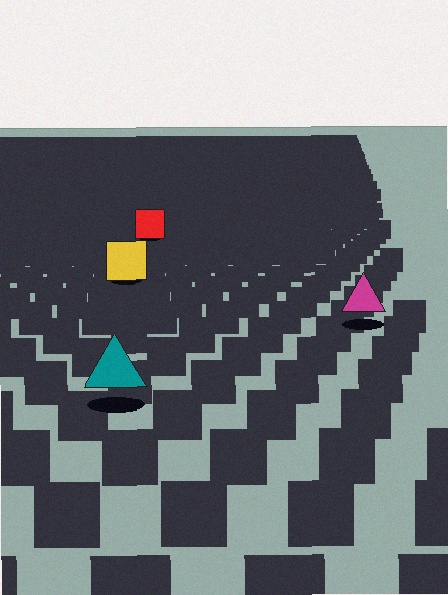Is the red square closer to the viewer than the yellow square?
No. The yellow square is closer — you can tell from the texture gradient: the ground texture is coarser near it.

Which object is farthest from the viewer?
The red square is farthest from the viewer. It appears smaller and the ground texture around it is denser.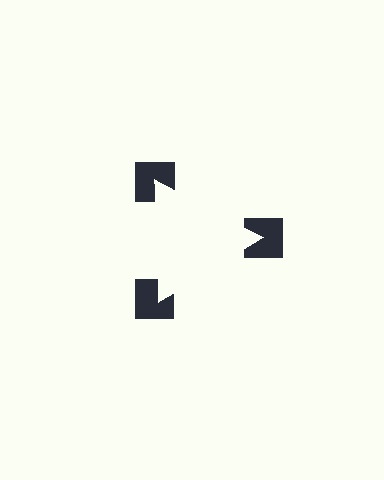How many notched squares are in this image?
There are 3 — one at each vertex of the illusory triangle.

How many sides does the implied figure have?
3 sides.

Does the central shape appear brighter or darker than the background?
It typically appears slightly brighter than the background, even though no actual brightness change is drawn.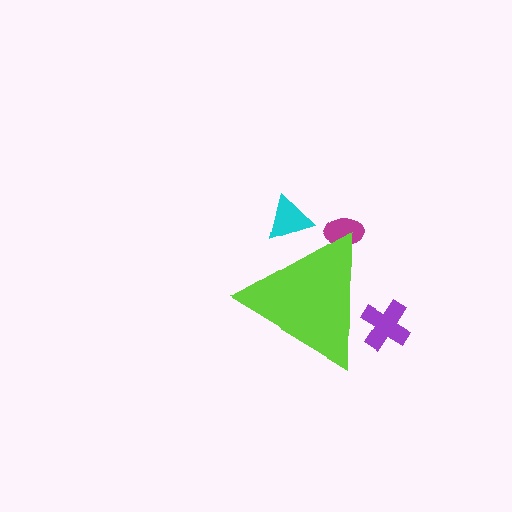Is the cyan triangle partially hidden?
Yes, the cyan triangle is partially hidden behind the lime triangle.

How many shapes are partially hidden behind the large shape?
3 shapes are partially hidden.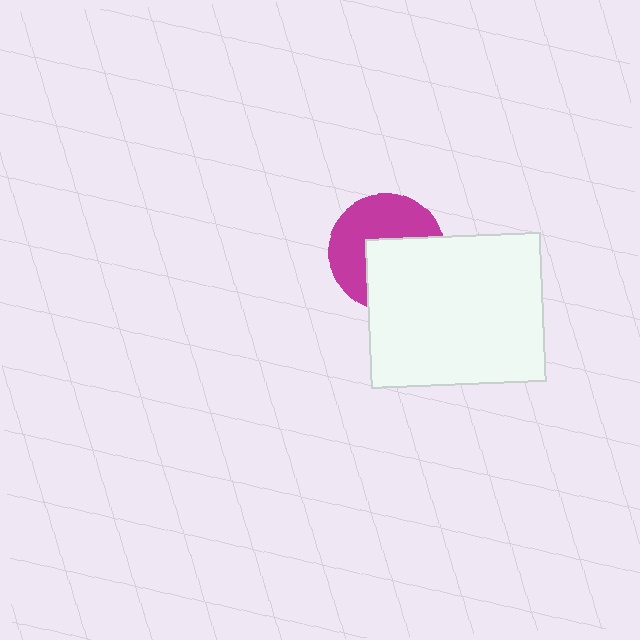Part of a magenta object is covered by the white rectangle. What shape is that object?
It is a circle.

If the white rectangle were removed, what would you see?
You would see the complete magenta circle.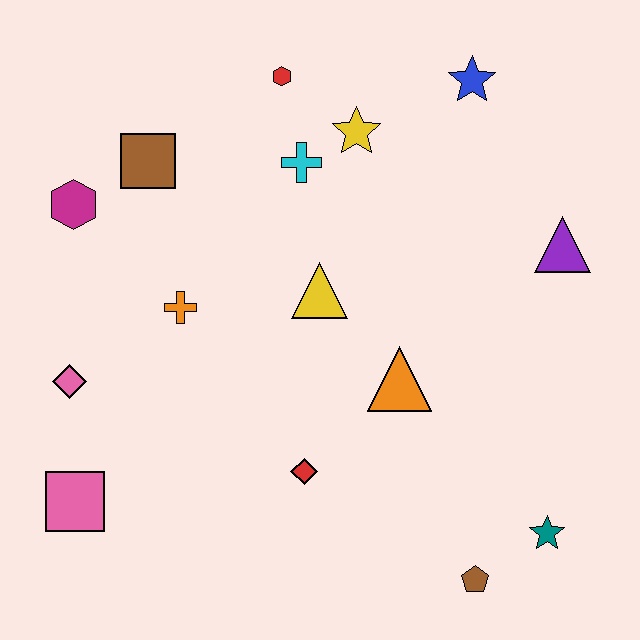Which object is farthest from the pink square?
The blue star is farthest from the pink square.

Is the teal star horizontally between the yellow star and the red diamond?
No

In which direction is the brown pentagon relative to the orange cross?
The brown pentagon is to the right of the orange cross.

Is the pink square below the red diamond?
Yes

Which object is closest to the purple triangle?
The blue star is closest to the purple triangle.